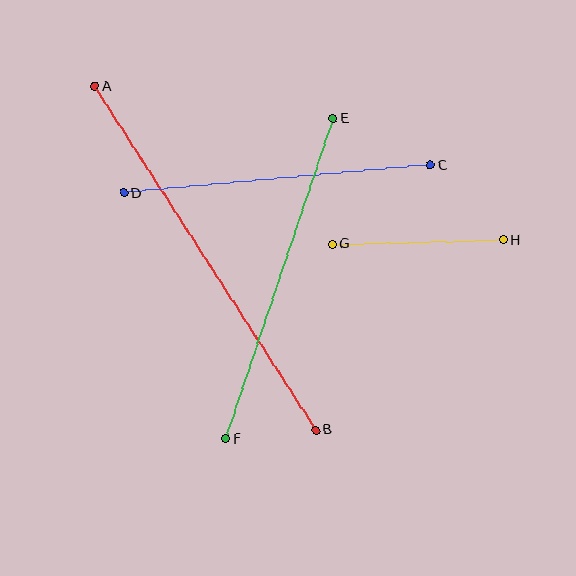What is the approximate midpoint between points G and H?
The midpoint is at approximately (418, 242) pixels.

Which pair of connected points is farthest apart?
Points A and B are farthest apart.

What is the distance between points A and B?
The distance is approximately 409 pixels.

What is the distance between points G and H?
The distance is approximately 171 pixels.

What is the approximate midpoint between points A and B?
The midpoint is at approximately (205, 258) pixels.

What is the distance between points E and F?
The distance is approximately 338 pixels.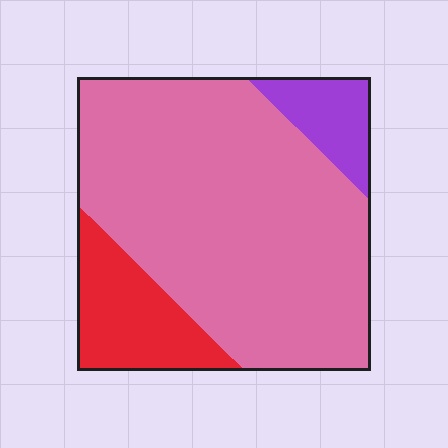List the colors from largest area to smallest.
From largest to smallest: pink, red, purple.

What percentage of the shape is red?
Red covers roughly 15% of the shape.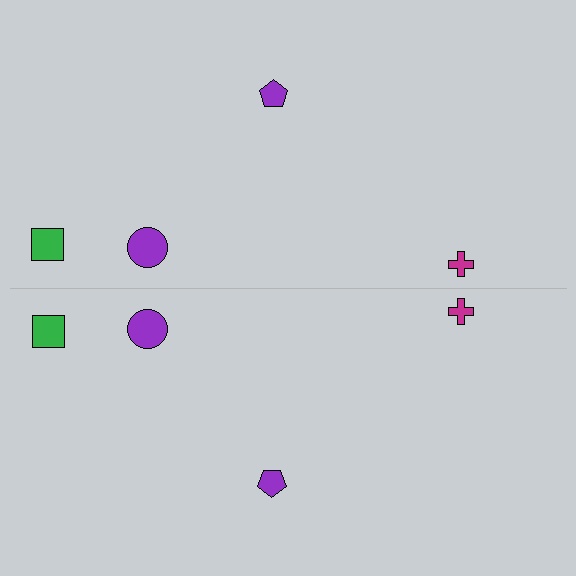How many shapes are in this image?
There are 8 shapes in this image.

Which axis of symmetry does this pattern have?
The pattern has a horizontal axis of symmetry running through the center of the image.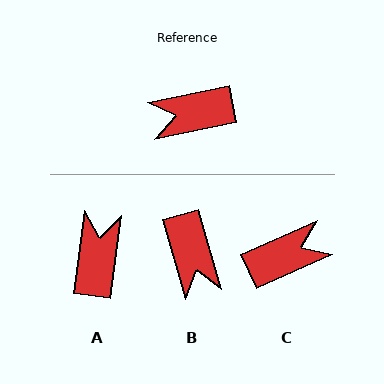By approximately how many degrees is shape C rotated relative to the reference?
Approximately 168 degrees clockwise.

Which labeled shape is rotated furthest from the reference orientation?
C, about 168 degrees away.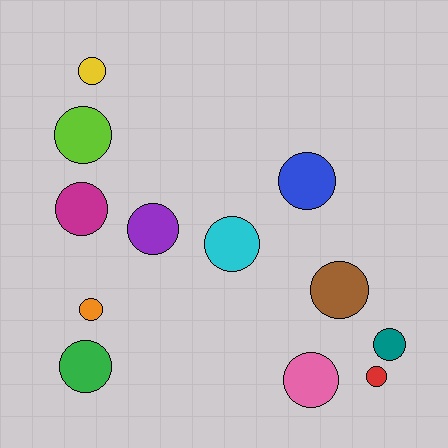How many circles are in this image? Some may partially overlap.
There are 12 circles.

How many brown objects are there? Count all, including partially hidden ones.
There is 1 brown object.